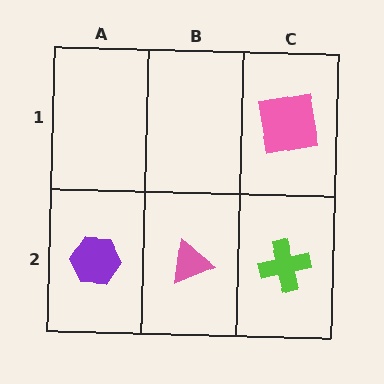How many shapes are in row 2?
3 shapes.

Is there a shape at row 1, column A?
No, that cell is empty.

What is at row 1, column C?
A pink square.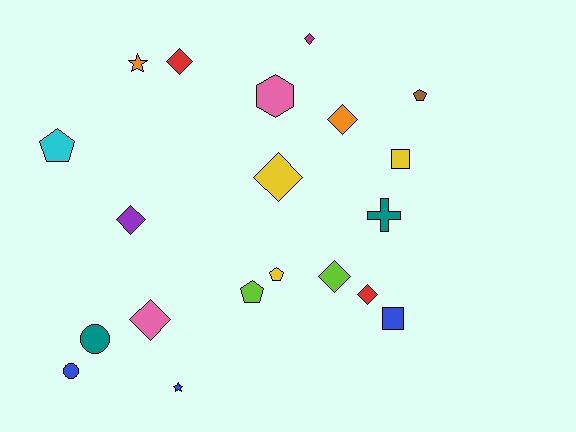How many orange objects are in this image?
There are 2 orange objects.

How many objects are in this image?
There are 20 objects.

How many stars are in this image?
There are 2 stars.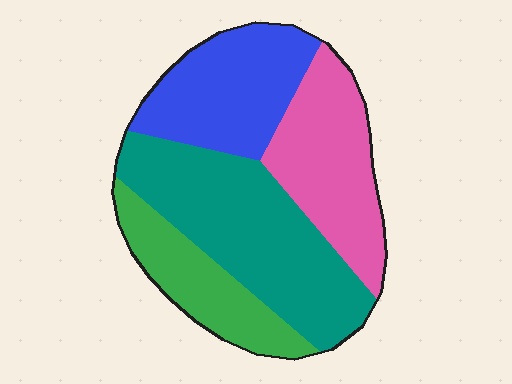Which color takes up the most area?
Teal, at roughly 35%.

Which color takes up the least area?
Green, at roughly 15%.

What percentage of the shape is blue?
Blue covers about 25% of the shape.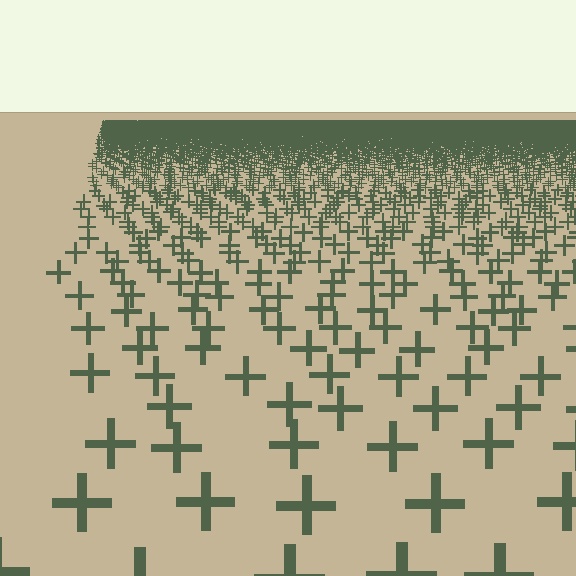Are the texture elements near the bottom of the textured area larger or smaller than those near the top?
Larger. Near the bottom, elements are closer to the viewer and appear at a bigger on-screen size.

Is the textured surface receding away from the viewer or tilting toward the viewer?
The surface is receding away from the viewer. Texture elements get smaller and denser toward the top.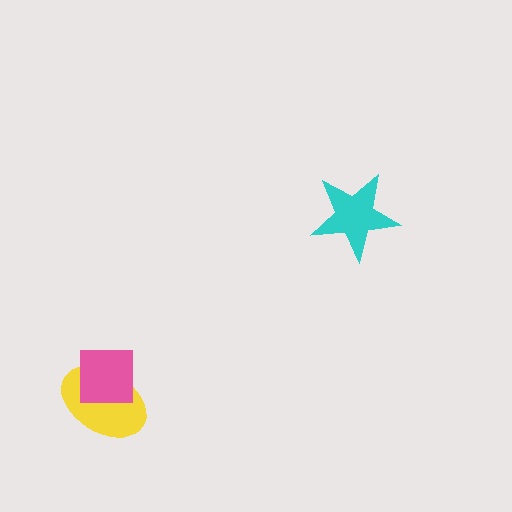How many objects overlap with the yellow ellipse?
1 object overlaps with the yellow ellipse.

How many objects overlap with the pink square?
1 object overlaps with the pink square.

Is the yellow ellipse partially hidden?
Yes, it is partially covered by another shape.